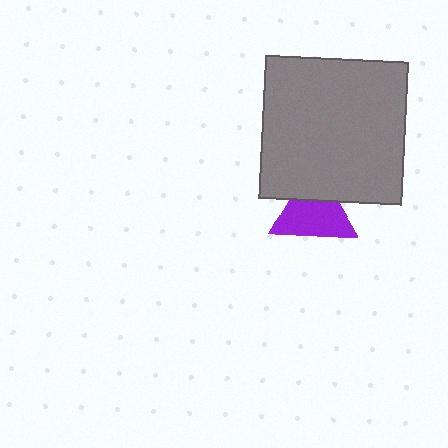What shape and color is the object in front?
The object in front is a gray square.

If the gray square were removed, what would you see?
You would see the complete purple triangle.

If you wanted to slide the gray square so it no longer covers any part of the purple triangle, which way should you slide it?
Slide it up — that is the most direct way to separate the two shapes.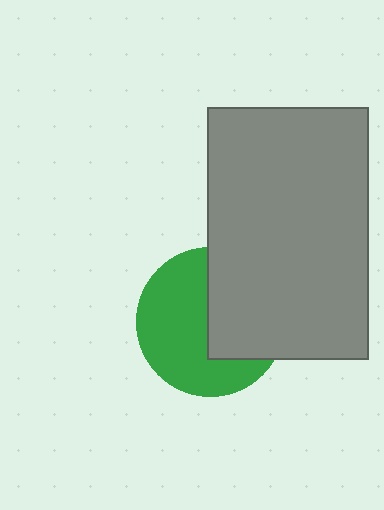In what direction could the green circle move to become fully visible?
The green circle could move left. That would shift it out from behind the gray rectangle entirely.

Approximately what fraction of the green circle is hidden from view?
Roughly 42% of the green circle is hidden behind the gray rectangle.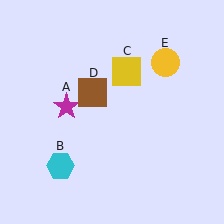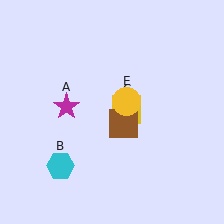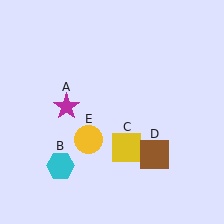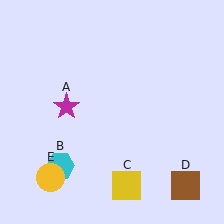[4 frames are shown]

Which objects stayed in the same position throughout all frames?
Magenta star (object A) and cyan hexagon (object B) remained stationary.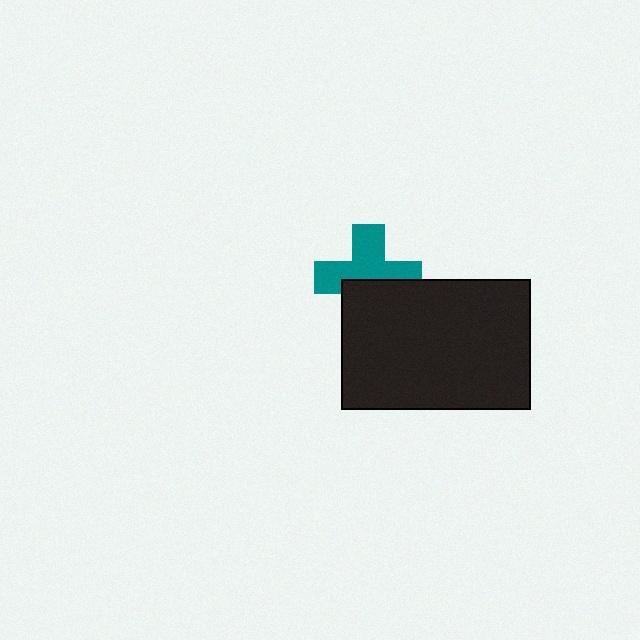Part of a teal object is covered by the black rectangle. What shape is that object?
It is a cross.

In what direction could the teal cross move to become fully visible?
The teal cross could move up. That would shift it out from behind the black rectangle entirely.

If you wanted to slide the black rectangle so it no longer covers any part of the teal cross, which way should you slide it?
Slide it down — that is the most direct way to separate the two shapes.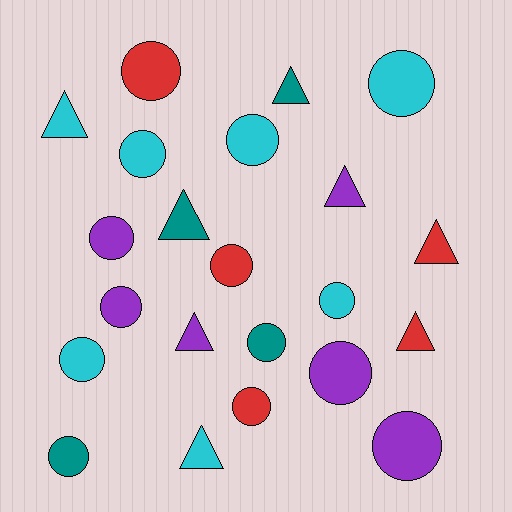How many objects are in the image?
There are 22 objects.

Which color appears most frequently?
Cyan, with 7 objects.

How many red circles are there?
There are 3 red circles.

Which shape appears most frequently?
Circle, with 14 objects.